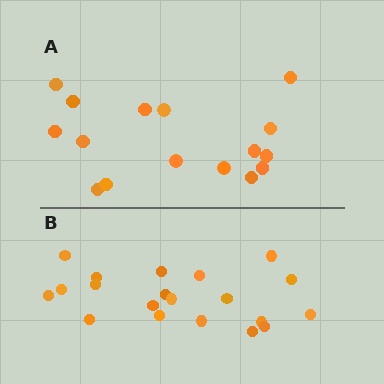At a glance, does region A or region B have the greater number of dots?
Region B (the bottom region) has more dots.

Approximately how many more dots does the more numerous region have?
Region B has about 4 more dots than region A.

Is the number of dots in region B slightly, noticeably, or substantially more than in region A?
Region B has noticeably more, but not dramatically so. The ratio is roughly 1.2 to 1.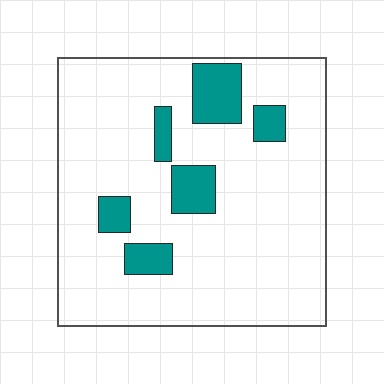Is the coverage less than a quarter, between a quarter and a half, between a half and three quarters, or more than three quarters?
Less than a quarter.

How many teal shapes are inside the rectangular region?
6.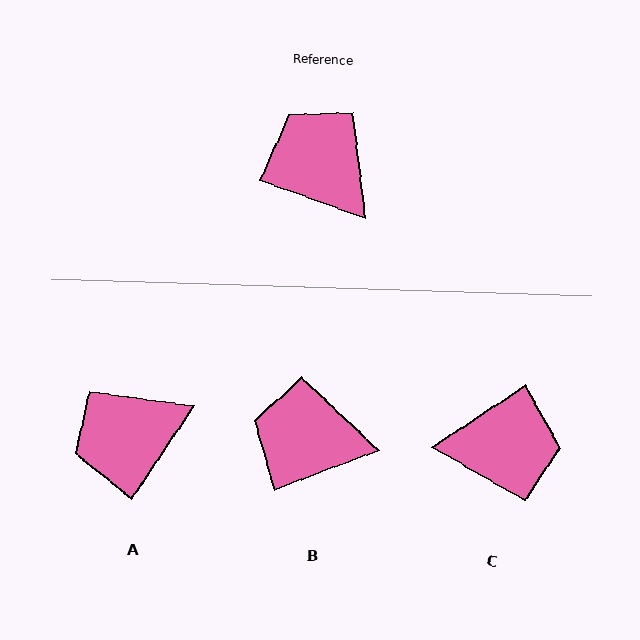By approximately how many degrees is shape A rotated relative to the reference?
Approximately 76 degrees counter-clockwise.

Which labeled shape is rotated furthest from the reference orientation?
C, about 127 degrees away.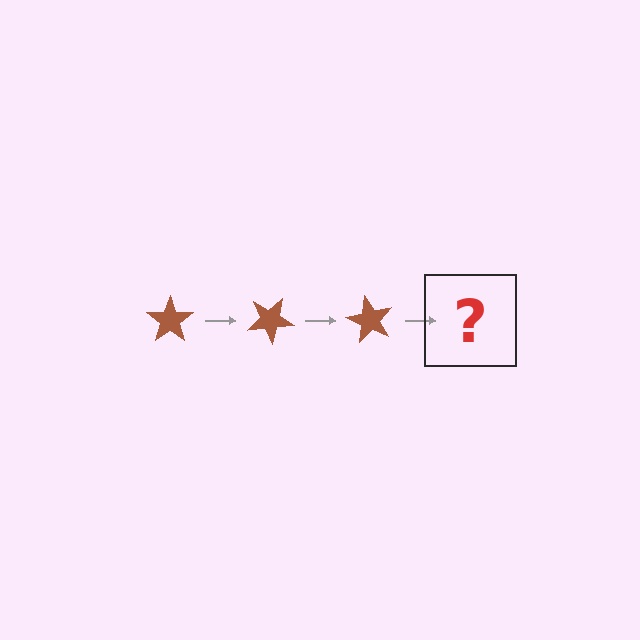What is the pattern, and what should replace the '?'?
The pattern is that the star rotates 30 degrees each step. The '?' should be a brown star rotated 90 degrees.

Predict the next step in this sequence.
The next step is a brown star rotated 90 degrees.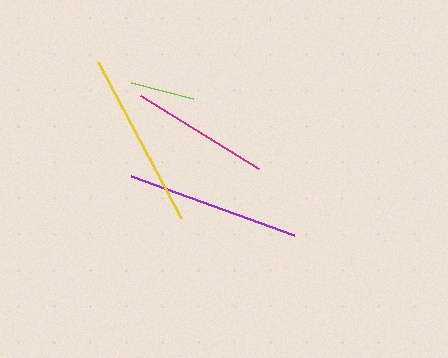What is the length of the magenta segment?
The magenta segment is approximately 139 pixels long.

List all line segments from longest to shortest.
From longest to shortest: yellow, purple, magenta, lime.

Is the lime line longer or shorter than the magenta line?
The magenta line is longer than the lime line.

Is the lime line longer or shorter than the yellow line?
The yellow line is longer than the lime line.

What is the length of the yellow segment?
The yellow segment is approximately 177 pixels long.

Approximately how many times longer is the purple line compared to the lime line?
The purple line is approximately 2.7 times the length of the lime line.